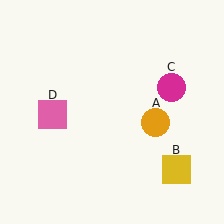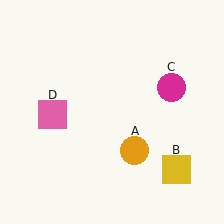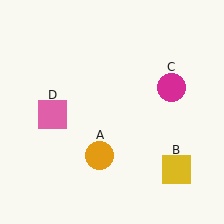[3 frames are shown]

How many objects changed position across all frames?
1 object changed position: orange circle (object A).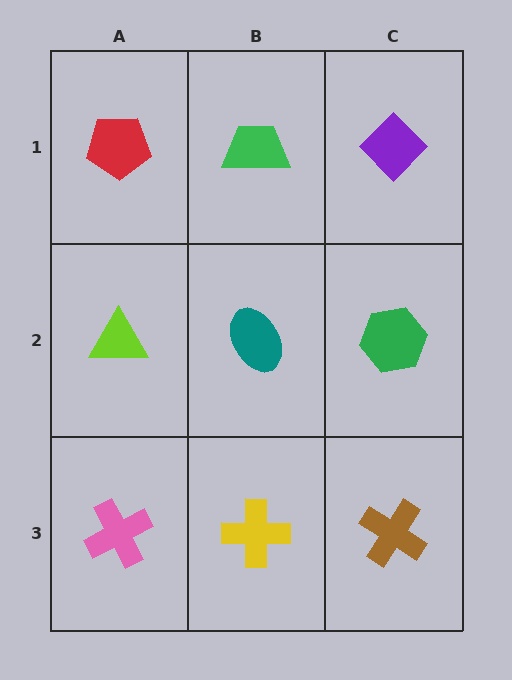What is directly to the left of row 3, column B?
A pink cross.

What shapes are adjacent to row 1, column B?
A teal ellipse (row 2, column B), a red pentagon (row 1, column A), a purple diamond (row 1, column C).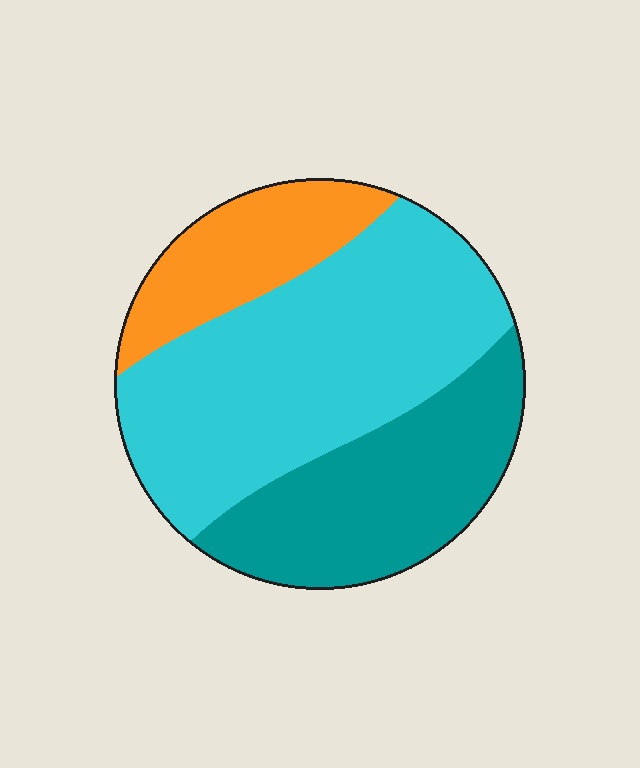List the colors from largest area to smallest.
From largest to smallest: cyan, teal, orange.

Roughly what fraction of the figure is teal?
Teal covers 31% of the figure.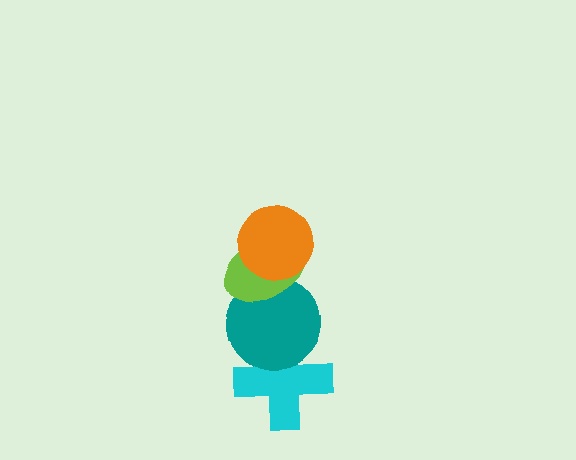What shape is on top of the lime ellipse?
The orange circle is on top of the lime ellipse.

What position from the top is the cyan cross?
The cyan cross is 4th from the top.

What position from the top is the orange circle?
The orange circle is 1st from the top.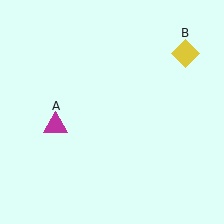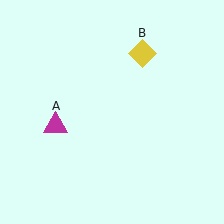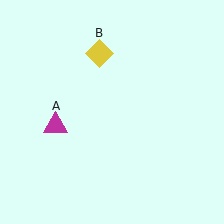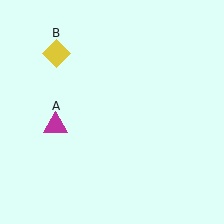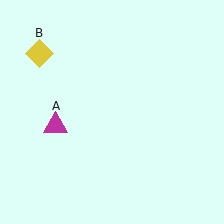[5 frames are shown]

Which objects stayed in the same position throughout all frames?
Magenta triangle (object A) remained stationary.